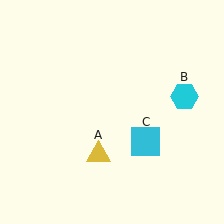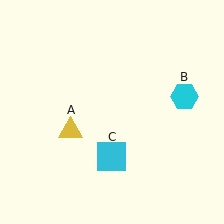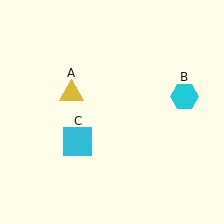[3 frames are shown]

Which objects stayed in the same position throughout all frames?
Cyan hexagon (object B) remained stationary.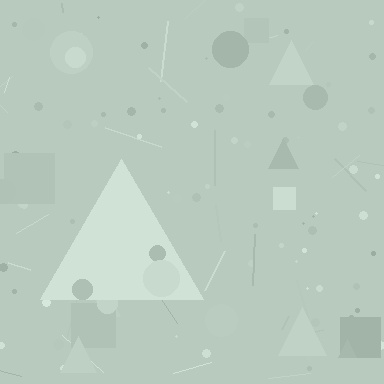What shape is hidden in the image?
A triangle is hidden in the image.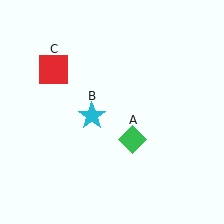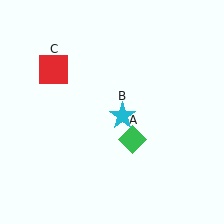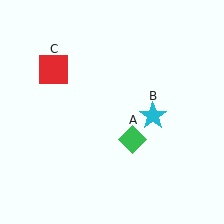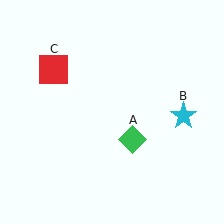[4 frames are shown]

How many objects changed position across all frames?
1 object changed position: cyan star (object B).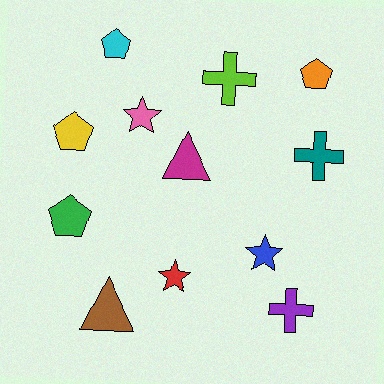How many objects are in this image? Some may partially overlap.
There are 12 objects.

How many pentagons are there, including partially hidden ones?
There are 4 pentagons.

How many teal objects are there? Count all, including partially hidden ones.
There is 1 teal object.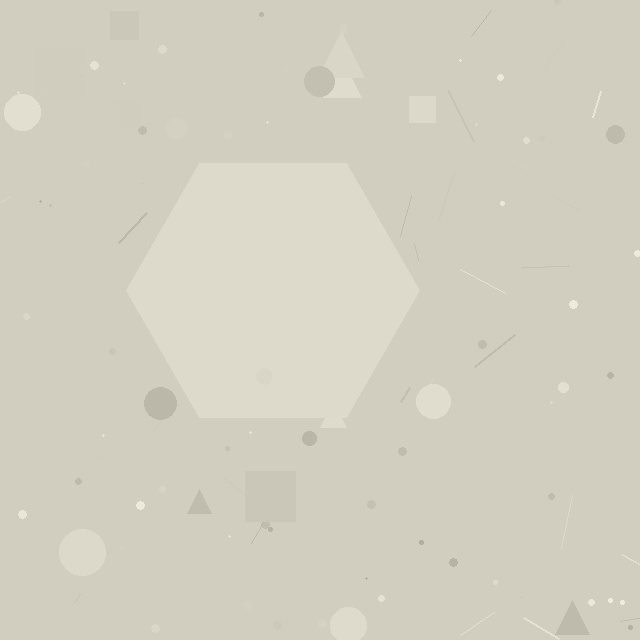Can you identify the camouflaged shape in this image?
The camouflaged shape is a hexagon.